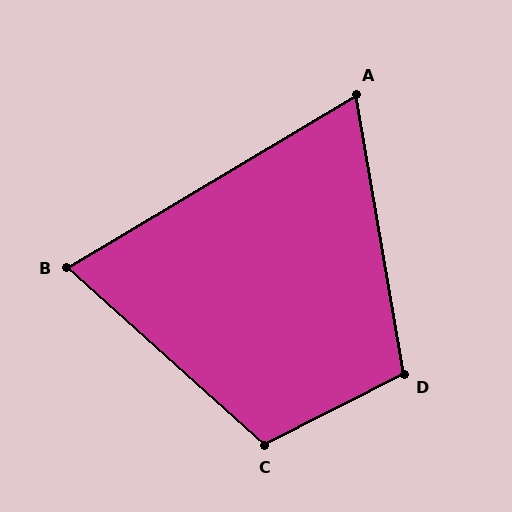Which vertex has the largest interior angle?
C, at approximately 111 degrees.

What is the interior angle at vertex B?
Approximately 73 degrees (acute).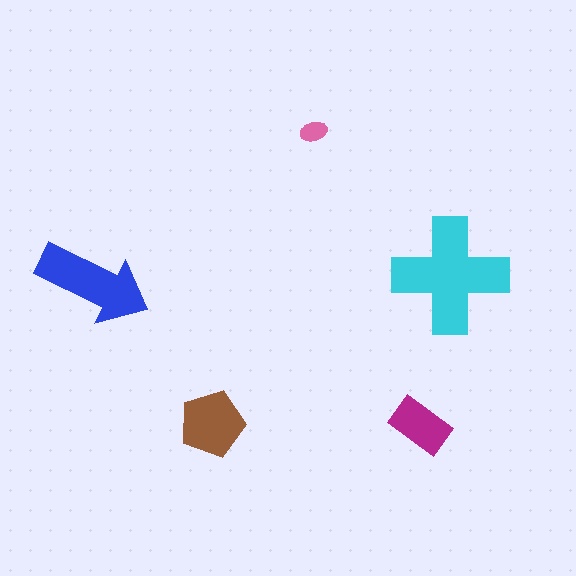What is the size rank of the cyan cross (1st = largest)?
1st.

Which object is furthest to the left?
The blue arrow is leftmost.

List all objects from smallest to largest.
The pink ellipse, the magenta rectangle, the brown pentagon, the blue arrow, the cyan cross.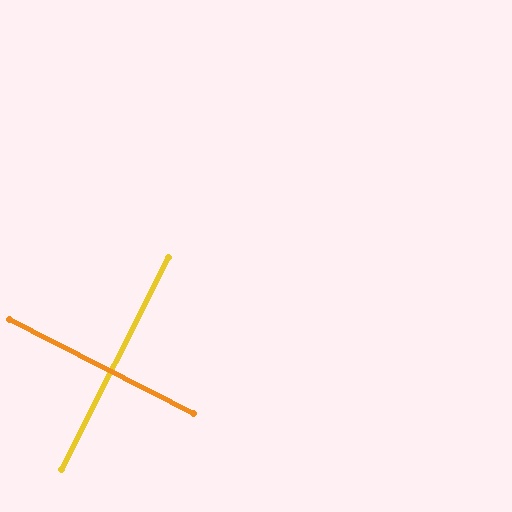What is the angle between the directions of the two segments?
Approximately 89 degrees.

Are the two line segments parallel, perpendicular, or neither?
Perpendicular — they meet at approximately 89°.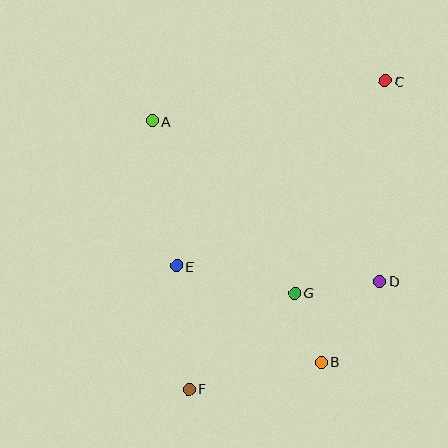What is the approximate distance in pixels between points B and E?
The distance between B and E is approximately 174 pixels.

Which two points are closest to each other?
Points B and G are closest to each other.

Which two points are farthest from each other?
Points C and F are farthest from each other.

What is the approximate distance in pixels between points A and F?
The distance between A and F is approximately 270 pixels.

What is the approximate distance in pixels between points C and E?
The distance between C and E is approximately 279 pixels.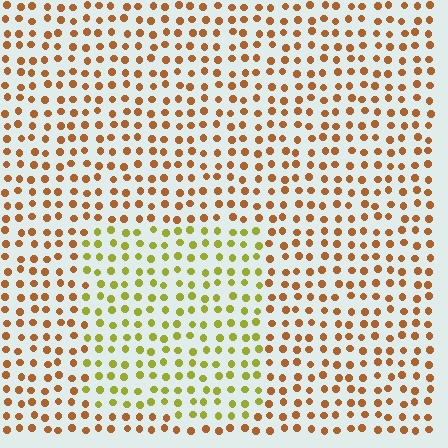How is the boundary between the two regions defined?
The boundary is defined purely by a slight shift in hue (about 45 degrees). Spacing, size, and orientation are identical on both sides.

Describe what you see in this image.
The image is filled with small brown elements in a uniform arrangement. A rectangle-shaped region is visible where the elements are tinted to a slightly different hue, forming a subtle color boundary.